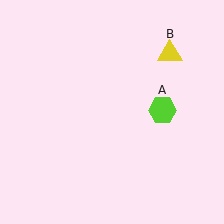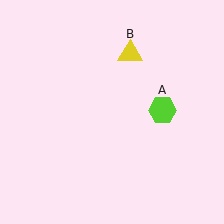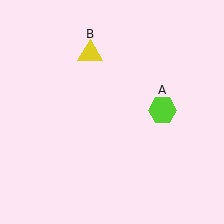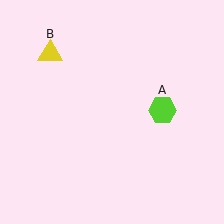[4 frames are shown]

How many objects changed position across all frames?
1 object changed position: yellow triangle (object B).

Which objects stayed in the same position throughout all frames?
Lime hexagon (object A) remained stationary.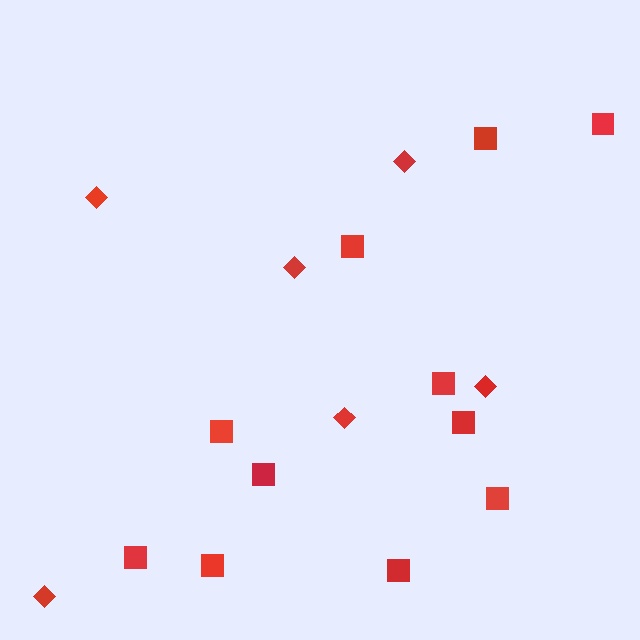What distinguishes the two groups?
There are 2 groups: one group of squares (11) and one group of diamonds (6).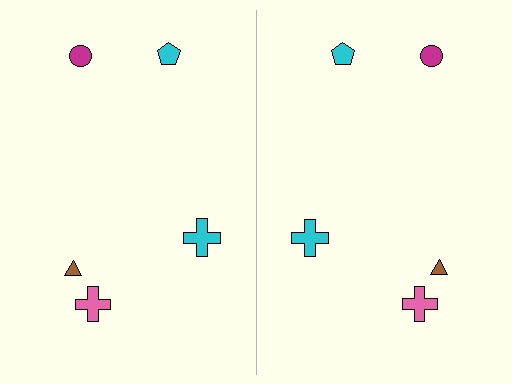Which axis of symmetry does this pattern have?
The pattern has a vertical axis of symmetry running through the center of the image.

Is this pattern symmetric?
Yes, this pattern has bilateral (reflection) symmetry.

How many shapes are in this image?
There are 10 shapes in this image.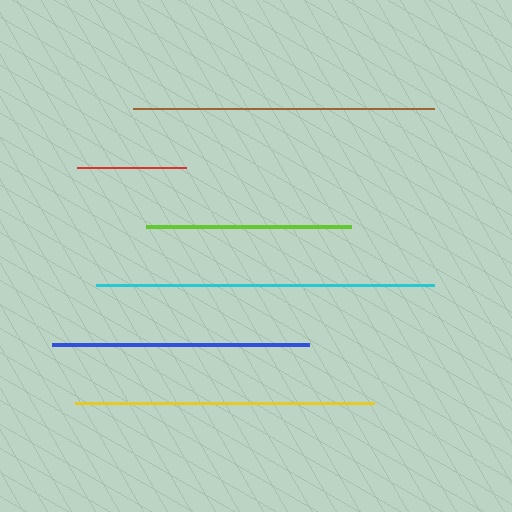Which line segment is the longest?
The cyan line is the longest at approximately 338 pixels.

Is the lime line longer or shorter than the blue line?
The blue line is longer than the lime line.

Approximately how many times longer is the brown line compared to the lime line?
The brown line is approximately 1.5 times the length of the lime line.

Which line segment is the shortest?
The red line is the shortest at approximately 109 pixels.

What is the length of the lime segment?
The lime segment is approximately 206 pixels long.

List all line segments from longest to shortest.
From longest to shortest: cyan, brown, yellow, blue, lime, red.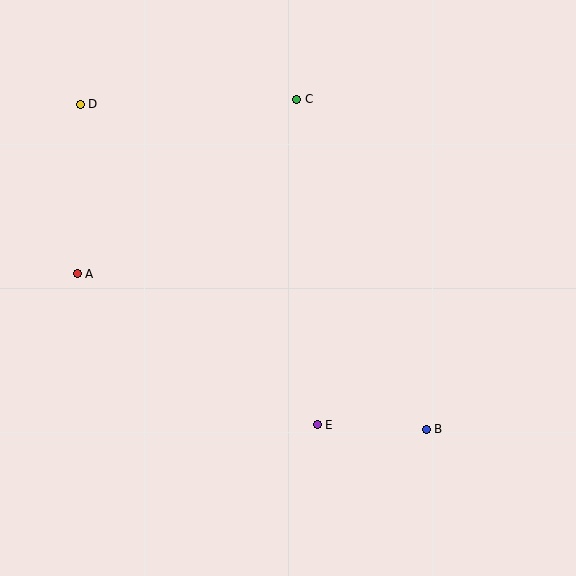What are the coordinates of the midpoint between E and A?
The midpoint between E and A is at (197, 349).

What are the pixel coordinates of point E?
Point E is at (317, 425).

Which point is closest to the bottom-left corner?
Point A is closest to the bottom-left corner.